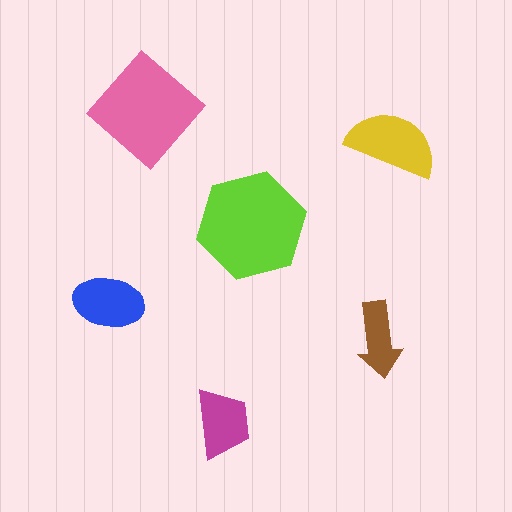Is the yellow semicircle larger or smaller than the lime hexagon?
Smaller.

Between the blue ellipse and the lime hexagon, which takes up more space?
The lime hexagon.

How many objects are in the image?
There are 6 objects in the image.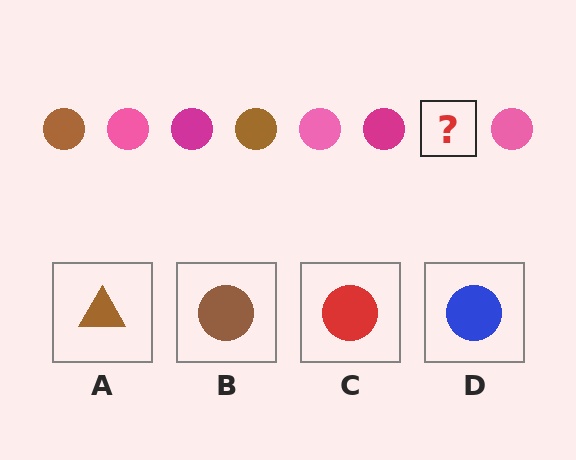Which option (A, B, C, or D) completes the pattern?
B.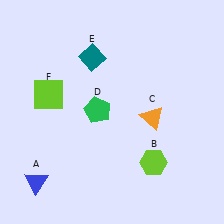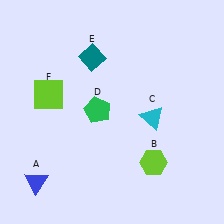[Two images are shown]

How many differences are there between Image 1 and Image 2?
There is 1 difference between the two images.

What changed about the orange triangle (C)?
In Image 1, C is orange. In Image 2, it changed to cyan.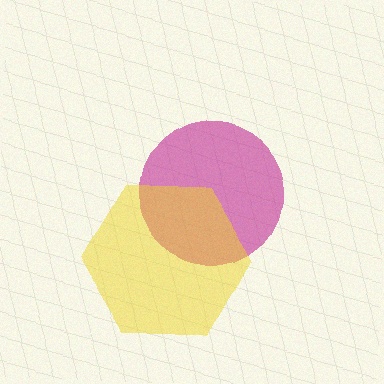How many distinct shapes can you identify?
There are 2 distinct shapes: a magenta circle, a yellow hexagon.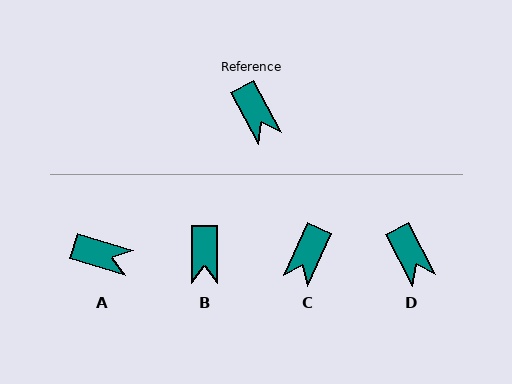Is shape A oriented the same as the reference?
No, it is off by about 45 degrees.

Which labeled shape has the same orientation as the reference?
D.